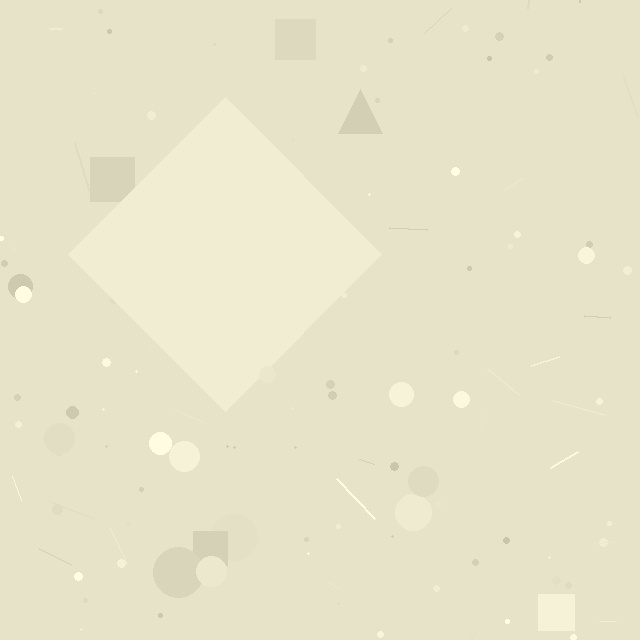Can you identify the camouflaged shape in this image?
The camouflaged shape is a diamond.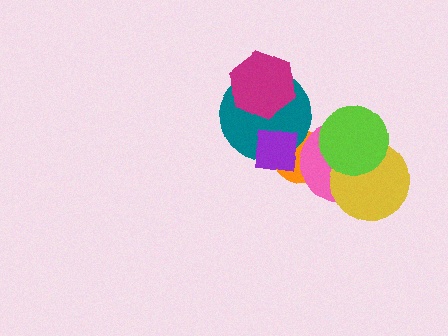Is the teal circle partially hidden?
Yes, it is partially covered by another shape.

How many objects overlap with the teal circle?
3 objects overlap with the teal circle.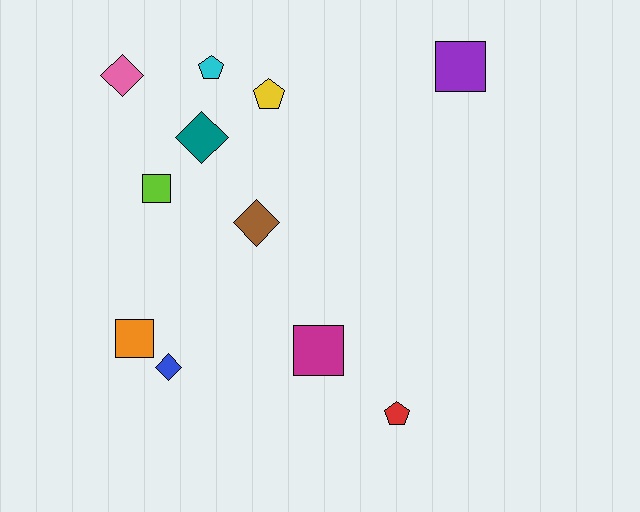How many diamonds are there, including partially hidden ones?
There are 4 diamonds.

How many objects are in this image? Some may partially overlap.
There are 11 objects.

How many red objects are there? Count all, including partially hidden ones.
There is 1 red object.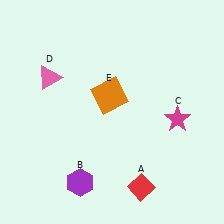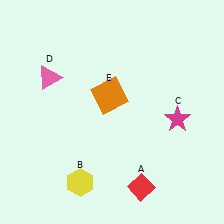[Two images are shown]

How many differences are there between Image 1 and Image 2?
There is 1 difference between the two images.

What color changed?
The hexagon (B) changed from purple in Image 1 to yellow in Image 2.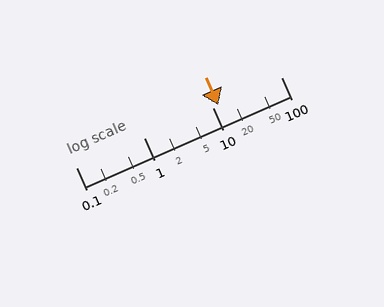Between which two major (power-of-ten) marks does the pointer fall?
The pointer is between 10 and 100.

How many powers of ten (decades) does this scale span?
The scale spans 3 decades, from 0.1 to 100.